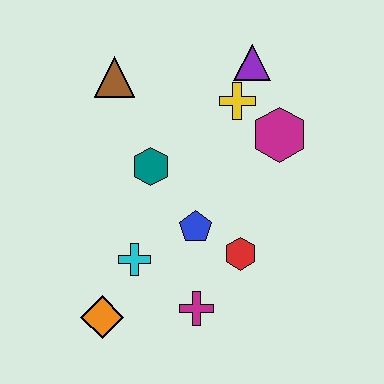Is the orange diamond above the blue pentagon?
No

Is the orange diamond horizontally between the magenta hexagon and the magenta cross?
No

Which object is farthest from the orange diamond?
The purple triangle is farthest from the orange diamond.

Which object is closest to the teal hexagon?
The blue pentagon is closest to the teal hexagon.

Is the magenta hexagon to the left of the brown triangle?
No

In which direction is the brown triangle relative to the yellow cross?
The brown triangle is to the left of the yellow cross.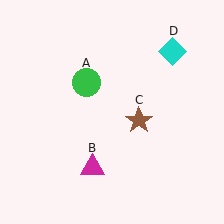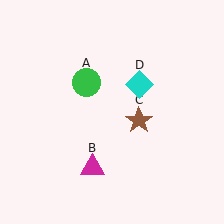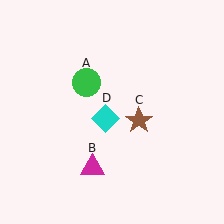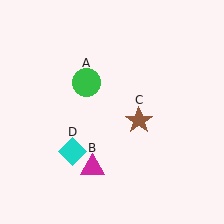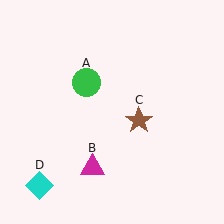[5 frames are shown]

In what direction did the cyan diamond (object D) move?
The cyan diamond (object D) moved down and to the left.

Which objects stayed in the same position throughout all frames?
Green circle (object A) and magenta triangle (object B) and brown star (object C) remained stationary.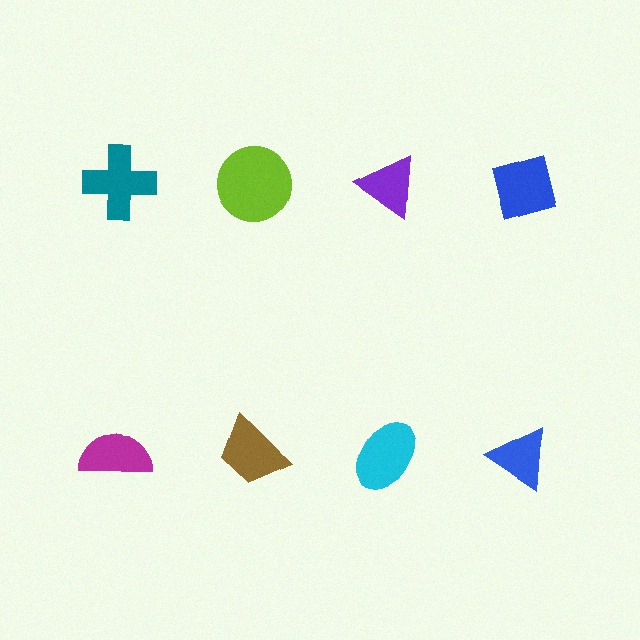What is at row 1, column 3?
A purple triangle.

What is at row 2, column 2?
A brown trapezoid.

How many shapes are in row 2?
4 shapes.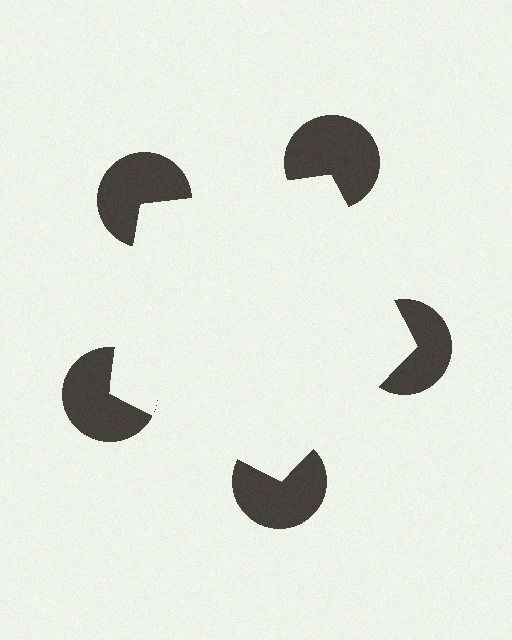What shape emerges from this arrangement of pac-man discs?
An illusory pentagon — its edges are inferred from the aligned wedge cuts in the pac-man discs, not physically drawn.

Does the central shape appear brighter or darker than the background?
It typically appears slightly brighter than the background, even though no actual brightness change is drawn.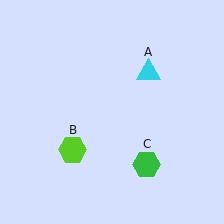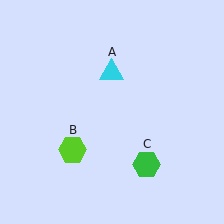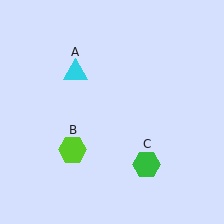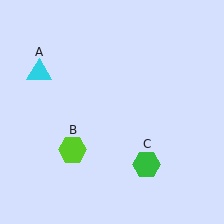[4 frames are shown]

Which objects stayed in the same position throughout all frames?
Lime hexagon (object B) and green hexagon (object C) remained stationary.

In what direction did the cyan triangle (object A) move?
The cyan triangle (object A) moved left.